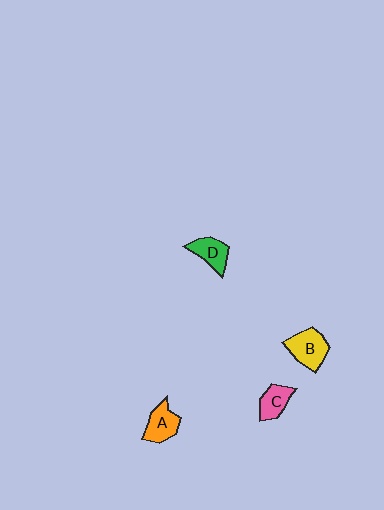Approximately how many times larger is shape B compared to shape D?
Approximately 1.3 times.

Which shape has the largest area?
Shape B (yellow).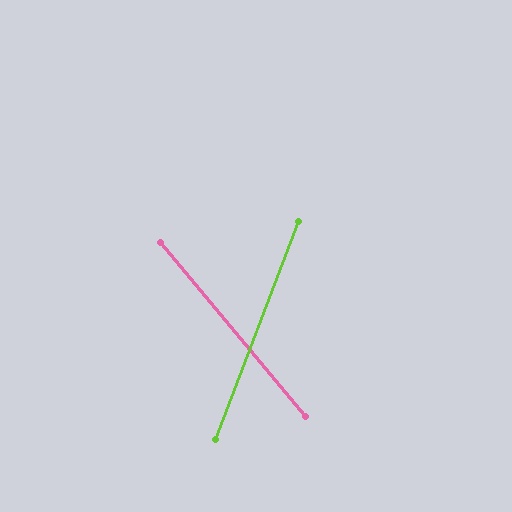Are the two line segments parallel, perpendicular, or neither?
Neither parallel nor perpendicular — they differ by about 61°.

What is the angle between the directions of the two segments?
Approximately 61 degrees.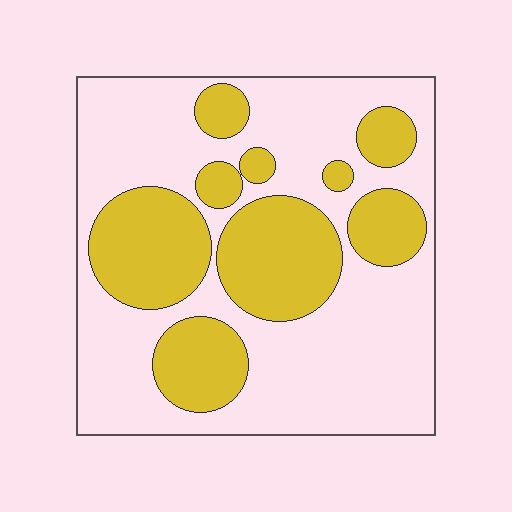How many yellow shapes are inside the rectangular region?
9.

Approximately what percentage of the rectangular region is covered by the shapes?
Approximately 35%.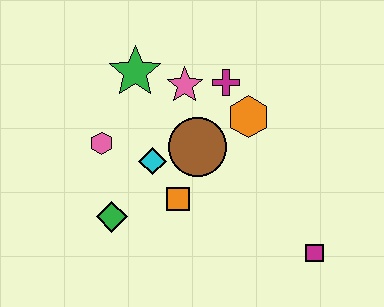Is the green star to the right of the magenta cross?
No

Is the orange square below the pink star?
Yes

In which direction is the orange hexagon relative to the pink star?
The orange hexagon is to the right of the pink star.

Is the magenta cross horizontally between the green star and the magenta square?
Yes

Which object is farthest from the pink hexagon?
The magenta square is farthest from the pink hexagon.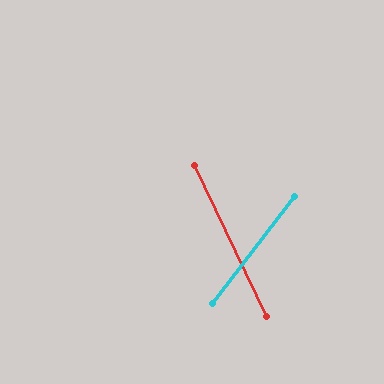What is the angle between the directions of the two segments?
Approximately 63 degrees.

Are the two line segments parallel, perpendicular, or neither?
Neither parallel nor perpendicular — they differ by about 63°.